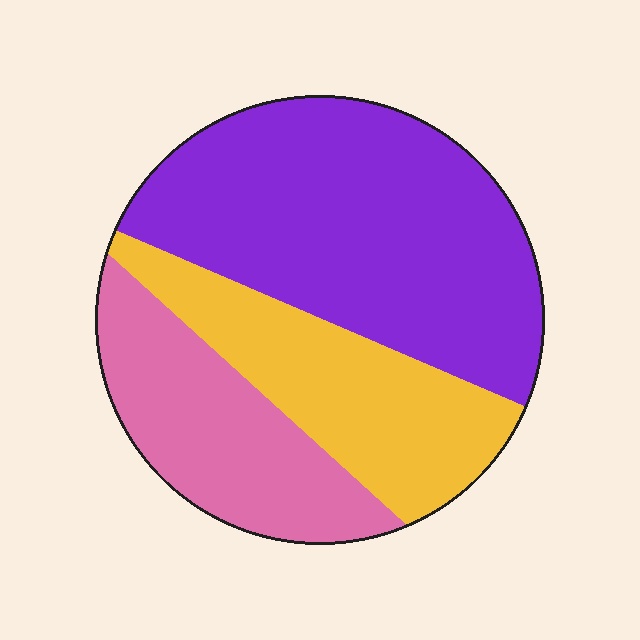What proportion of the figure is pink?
Pink covers roughly 25% of the figure.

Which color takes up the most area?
Purple, at roughly 50%.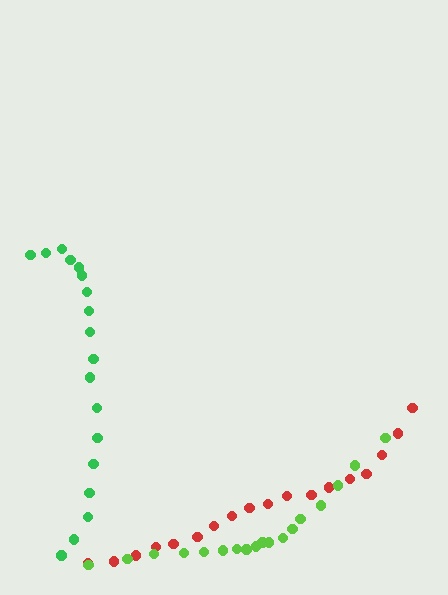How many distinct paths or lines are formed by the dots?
There are 3 distinct paths.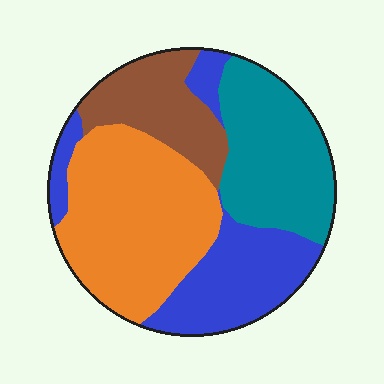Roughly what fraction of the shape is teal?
Teal takes up about one quarter (1/4) of the shape.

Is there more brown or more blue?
Blue.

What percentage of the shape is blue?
Blue takes up about one quarter (1/4) of the shape.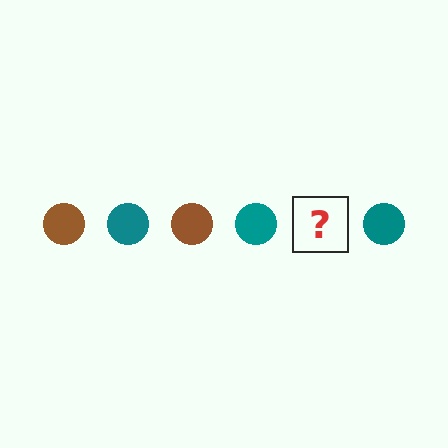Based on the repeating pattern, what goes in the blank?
The blank should be a brown circle.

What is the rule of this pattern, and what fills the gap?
The rule is that the pattern cycles through brown, teal circles. The gap should be filled with a brown circle.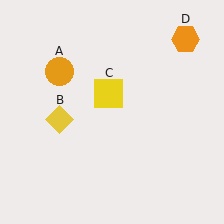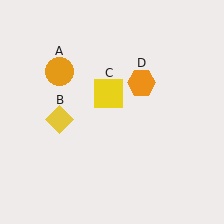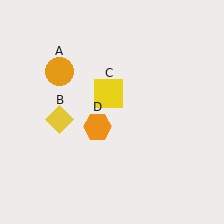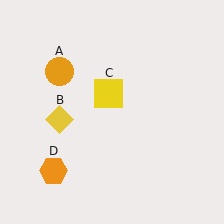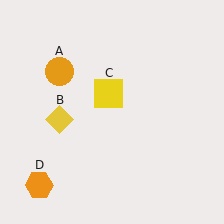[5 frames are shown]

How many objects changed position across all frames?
1 object changed position: orange hexagon (object D).